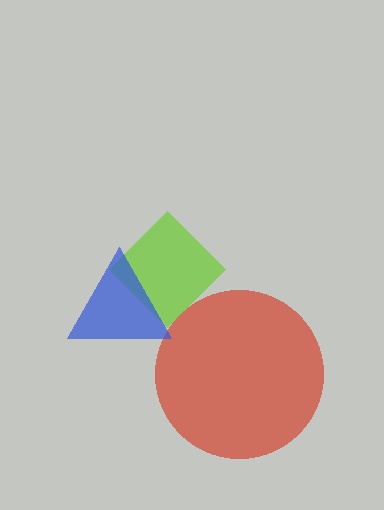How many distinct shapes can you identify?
There are 3 distinct shapes: a red circle, a lime diamond, a blue triangle.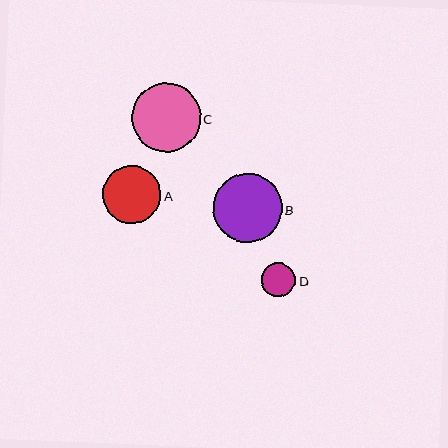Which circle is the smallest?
Circle D is the smallest with a size of approximately 34 pixels.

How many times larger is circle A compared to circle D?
Circle A is approximately 1.7 times the size of circle D.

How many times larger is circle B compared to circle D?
Circle B is approximately 2.0 times the size of circle D.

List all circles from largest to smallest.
From largest to smallest: B, C, A, D.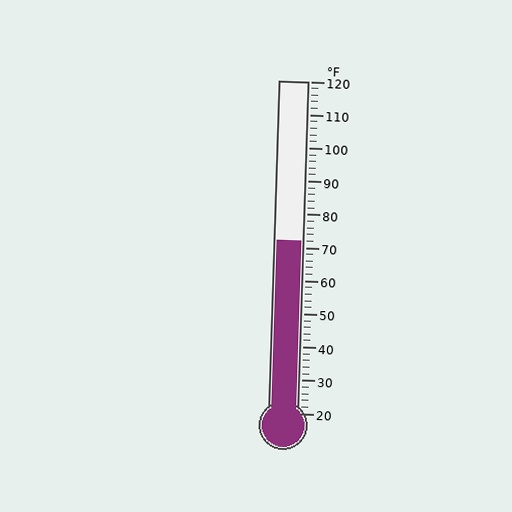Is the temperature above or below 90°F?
The temperature is below 90°F.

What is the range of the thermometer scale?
The thermometer scale ranges from 20°F to 120°F.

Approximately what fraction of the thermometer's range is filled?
The thermometer is filled to approximately 50% of its range.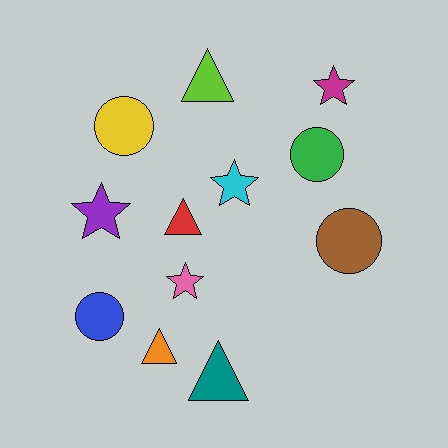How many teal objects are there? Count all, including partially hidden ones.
There is 1 teal object.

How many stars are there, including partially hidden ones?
There are 4 stars.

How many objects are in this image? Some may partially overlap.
There are 12 objects.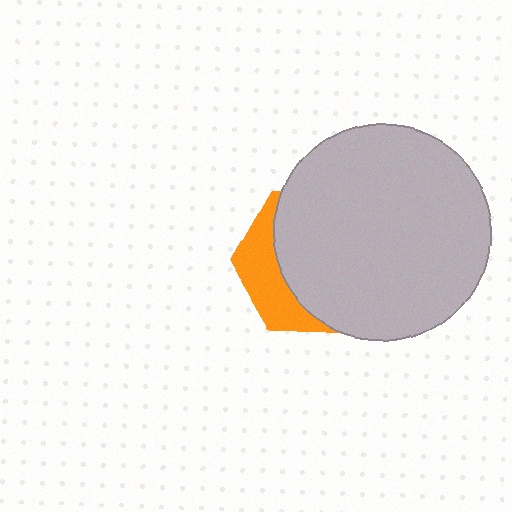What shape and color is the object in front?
The object in front is a light gray circle.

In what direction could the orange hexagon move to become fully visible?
The orange hexagon could move left. That would shift it out from behind the light gray circle entirely.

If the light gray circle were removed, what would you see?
You would see the complete orange hexagon.